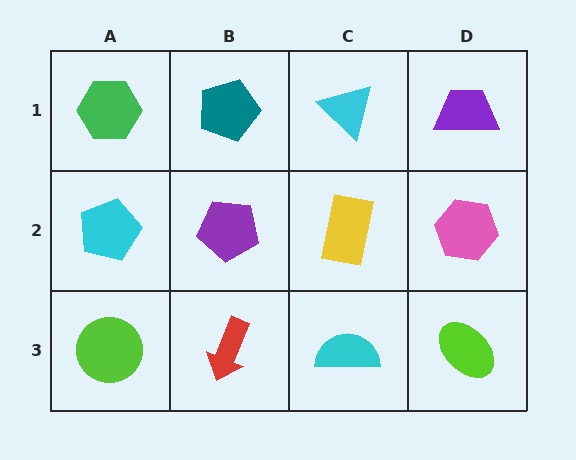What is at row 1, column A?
A green hexagon.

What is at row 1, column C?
A cyan triangle.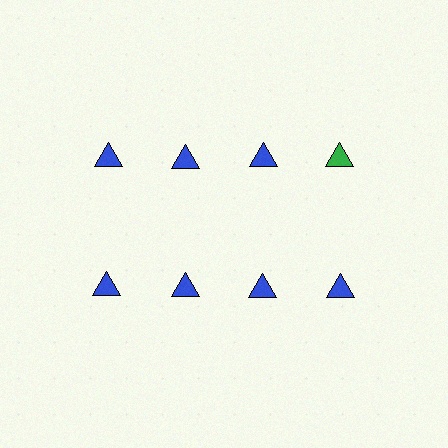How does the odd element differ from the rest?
It has a different color: green instead of blue.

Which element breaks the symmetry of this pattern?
The green triangle in the top row, second from right column breaks the symmetry. All other shapes are blue triangles.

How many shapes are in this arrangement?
There are 8 shapes arranged in a grid pattern.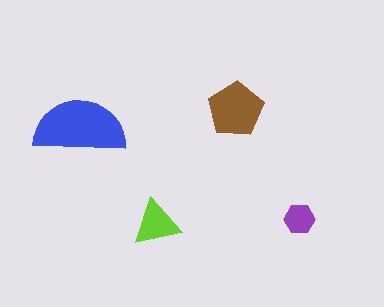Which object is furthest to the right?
The purple hexagon is rightmost.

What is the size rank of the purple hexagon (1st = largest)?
4th.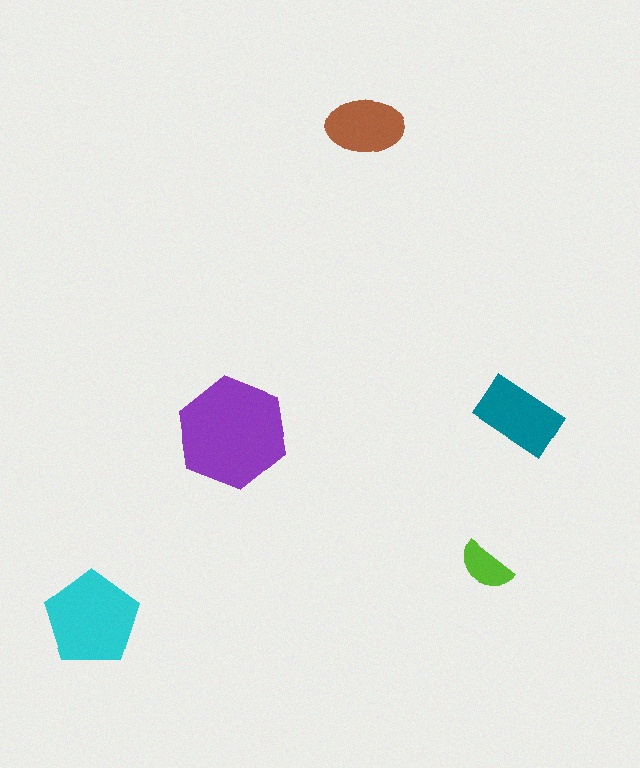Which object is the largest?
The purple hexagon.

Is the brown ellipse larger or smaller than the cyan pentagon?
Smaller.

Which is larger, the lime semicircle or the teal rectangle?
The teal rectangle.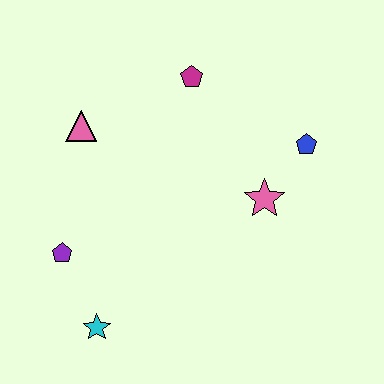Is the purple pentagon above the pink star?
No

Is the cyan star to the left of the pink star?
Yes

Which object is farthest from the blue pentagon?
The cyan star is farthest from the blue pentagon.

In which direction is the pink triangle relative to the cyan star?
The pink triangle is above the cyan star.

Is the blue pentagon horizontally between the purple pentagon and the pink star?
No